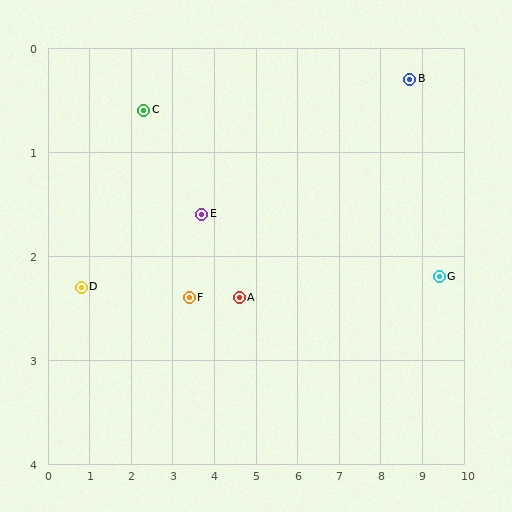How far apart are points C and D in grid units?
Points C and D are about 2.3 grid units apart.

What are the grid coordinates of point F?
Point F is at approximately (3.4, 2.4).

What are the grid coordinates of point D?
Point D is at approximately (0.8, 2.3).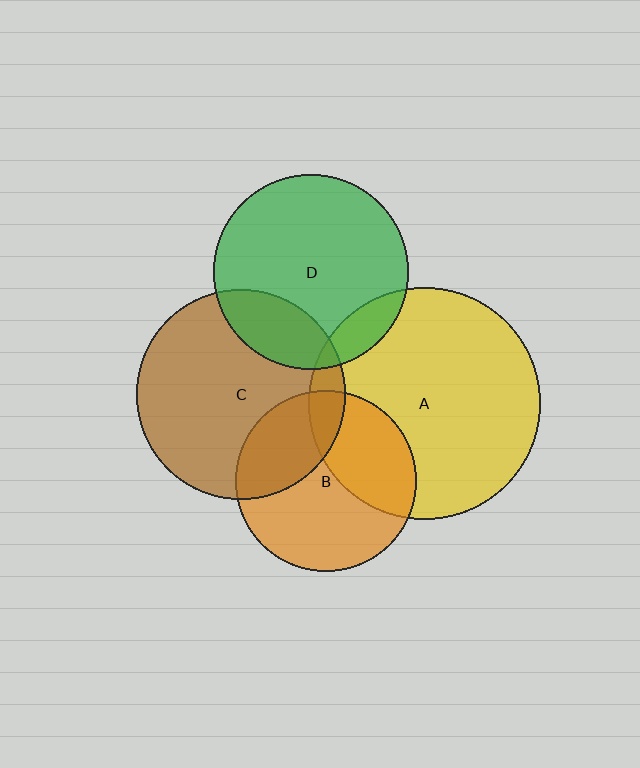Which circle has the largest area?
Circle A (yellow).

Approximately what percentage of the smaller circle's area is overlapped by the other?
Approximately 20%.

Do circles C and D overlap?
Yes.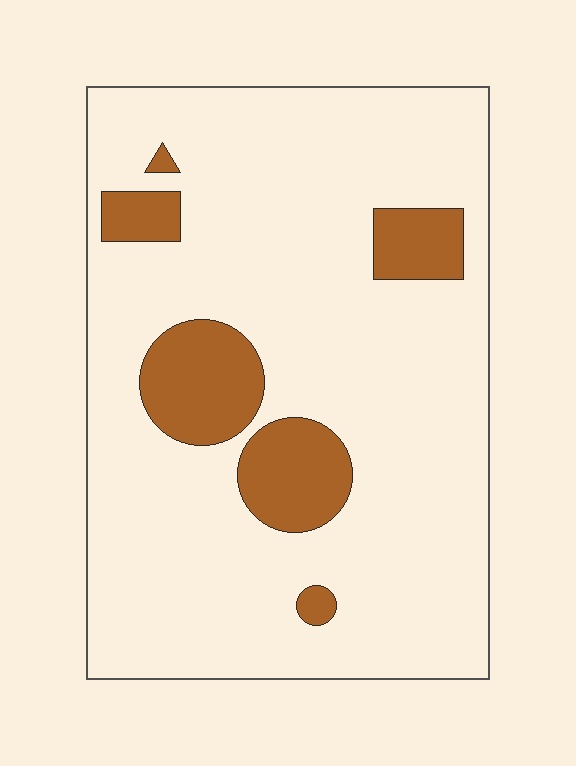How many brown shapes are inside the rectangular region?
6.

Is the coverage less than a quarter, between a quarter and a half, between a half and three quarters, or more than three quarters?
Less than a quarter.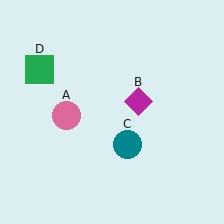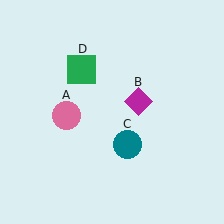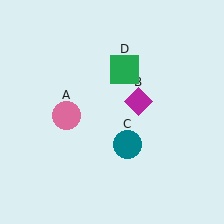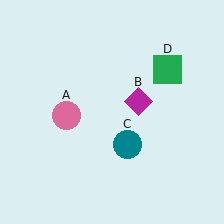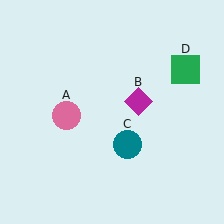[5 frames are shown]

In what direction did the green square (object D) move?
The green square (object D) moved right.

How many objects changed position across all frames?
1 object changed position: green square (object D).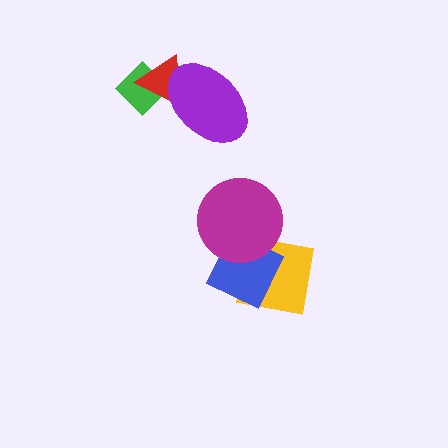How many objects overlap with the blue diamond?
2 objects overlap with the blue diamond.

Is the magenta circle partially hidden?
No, no other shape covers it.